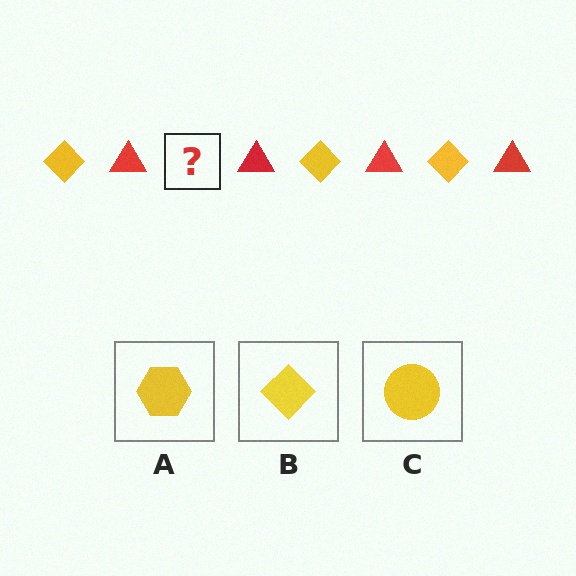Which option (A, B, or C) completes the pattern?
B.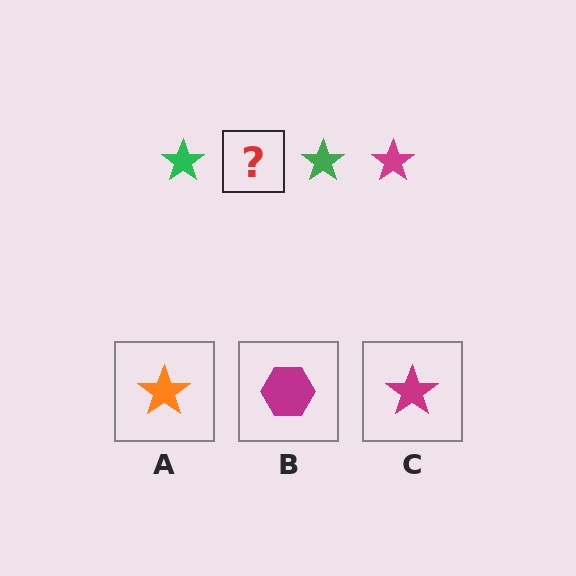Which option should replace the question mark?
Option C.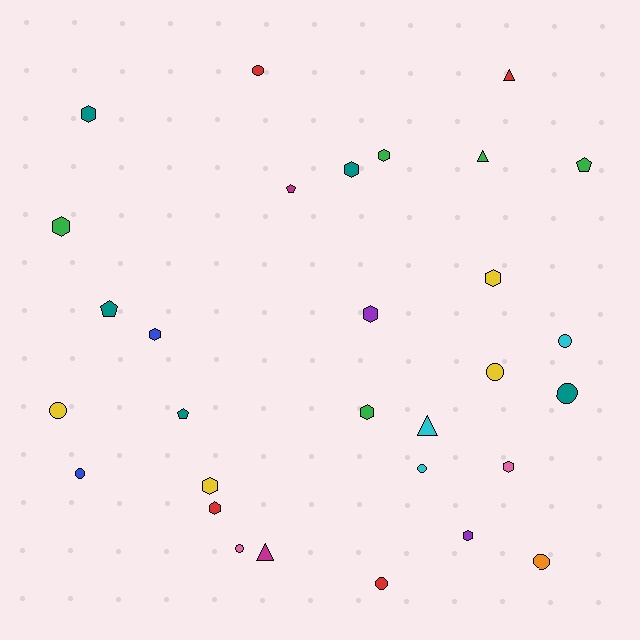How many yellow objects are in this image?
There are 4 yellow objects.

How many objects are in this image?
There are 30 objects.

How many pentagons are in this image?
There are 4 pentagons.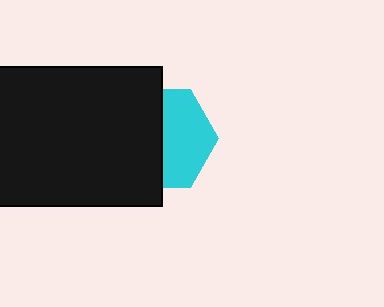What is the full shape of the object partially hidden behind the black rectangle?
The partially hidden object is a cyan hexagon.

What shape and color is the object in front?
The object in front is a black rectangle.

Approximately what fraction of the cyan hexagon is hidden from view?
Roughly 51% of the cyan hexagon is hidden behind the black rectangle.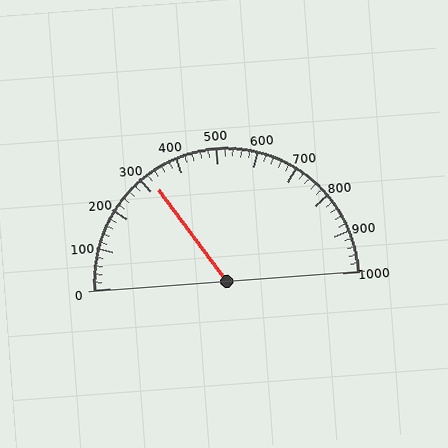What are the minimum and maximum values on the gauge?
The gauge ranges from 0 to 1000.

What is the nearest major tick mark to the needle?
The nearest major tick mark is 300.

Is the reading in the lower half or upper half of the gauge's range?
The reading is in the lower half of the range (0 to 1000).